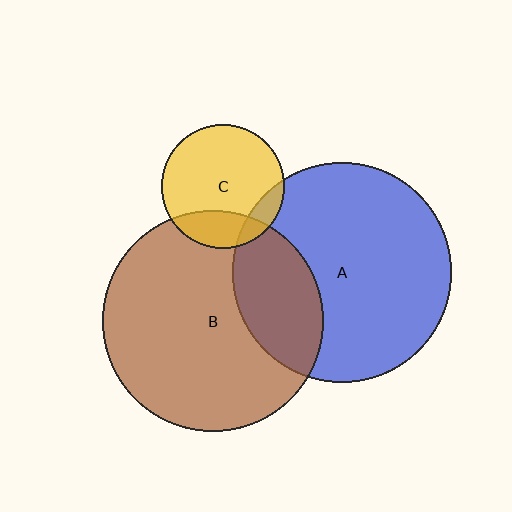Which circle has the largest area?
Circle B (brown).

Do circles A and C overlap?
Yes.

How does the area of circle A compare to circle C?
Approximately 3.2 times.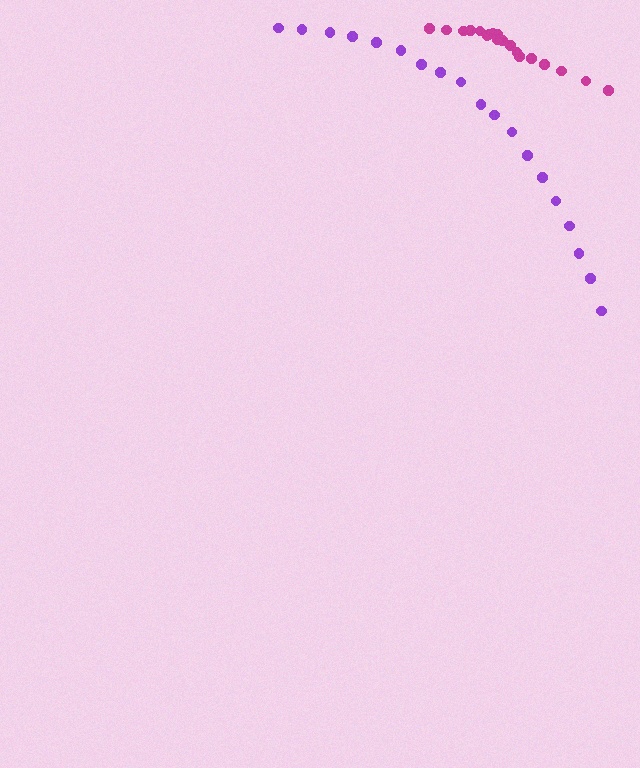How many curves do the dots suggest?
There are 2 distinct paths.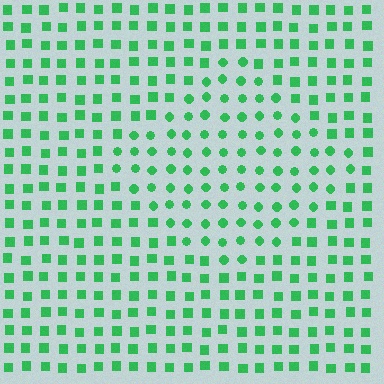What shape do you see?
I see a diamond.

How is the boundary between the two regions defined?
The boundary is defined by a change in element shape: circles inside vs. squares outside. All elements share the same color and spacing.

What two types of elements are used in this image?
The image uses circles inside the diamond region and squares outside it.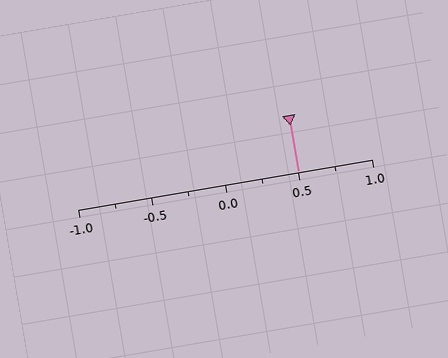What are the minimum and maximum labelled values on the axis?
The axis runs from -1.0 to 1.0.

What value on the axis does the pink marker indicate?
The marker indicates approximately 0.5.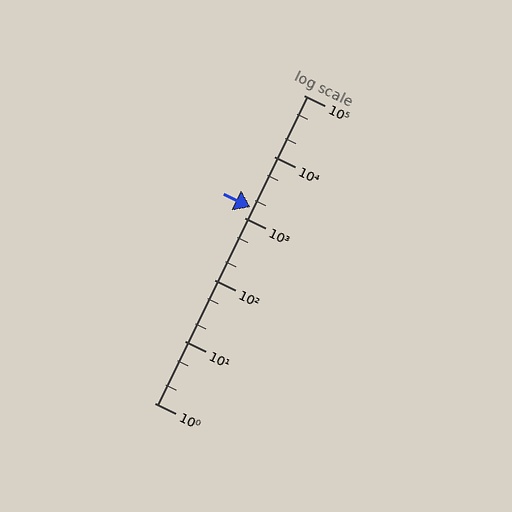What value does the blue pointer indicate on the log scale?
The pointer indicates approximately 1500.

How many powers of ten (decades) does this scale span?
The scale spans 5 decades, from 1 to 100000.